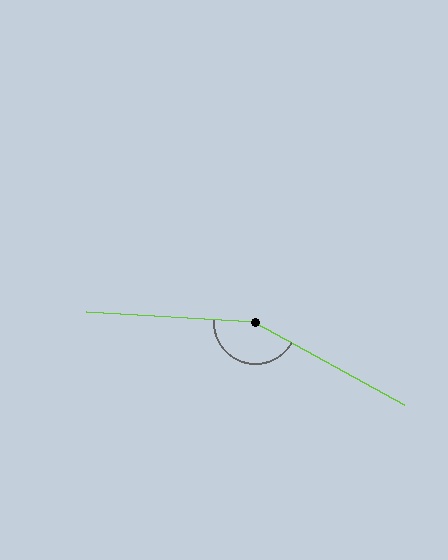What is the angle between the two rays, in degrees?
Approximately 154 degrees.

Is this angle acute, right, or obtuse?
It is obtuse.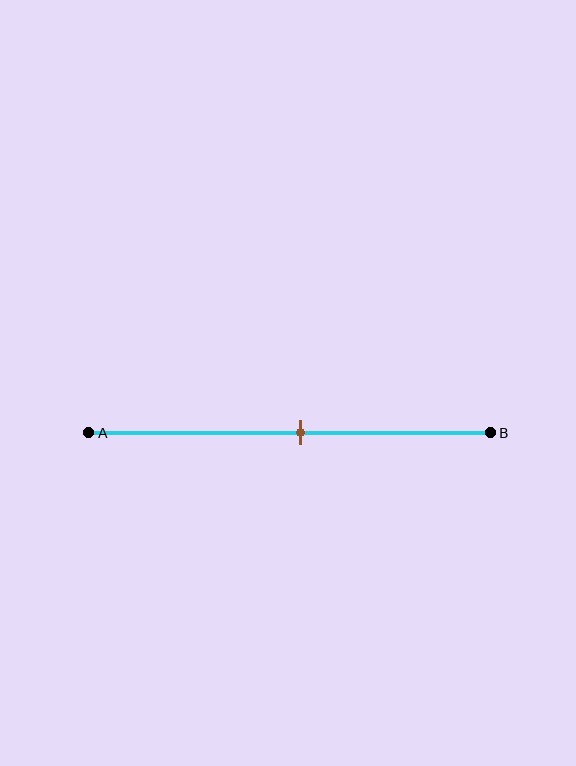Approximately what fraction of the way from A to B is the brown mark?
The brown mark is approximately 55% of the way from A to B.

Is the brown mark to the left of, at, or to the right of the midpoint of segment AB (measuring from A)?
The brown mark is approximately at the midpoint of segment AB.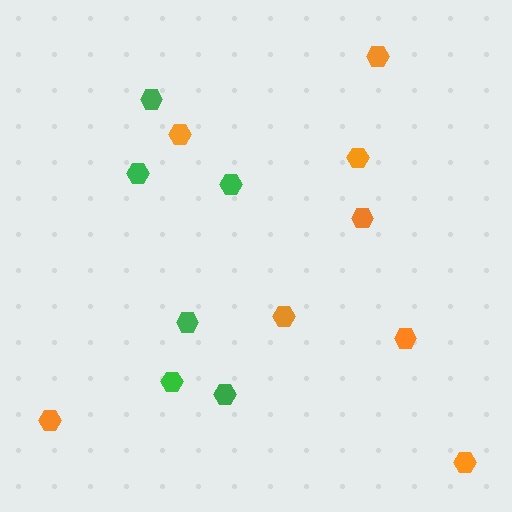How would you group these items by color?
There are 2 groups: one group of orange hexagons (8) and one group of green hexagons (6).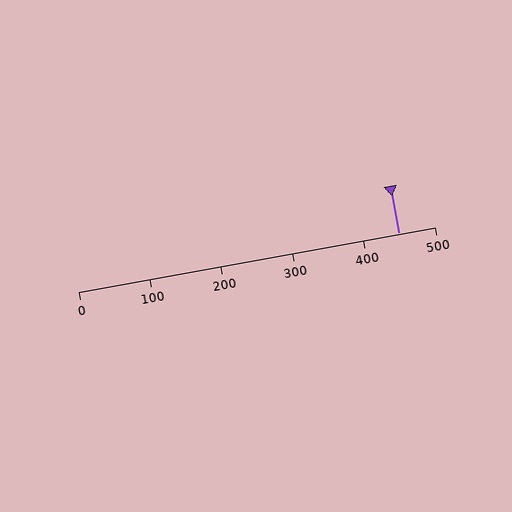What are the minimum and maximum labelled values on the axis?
The axis runs from 0 to 500.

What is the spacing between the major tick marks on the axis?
The major ticks are spaced 100 apart.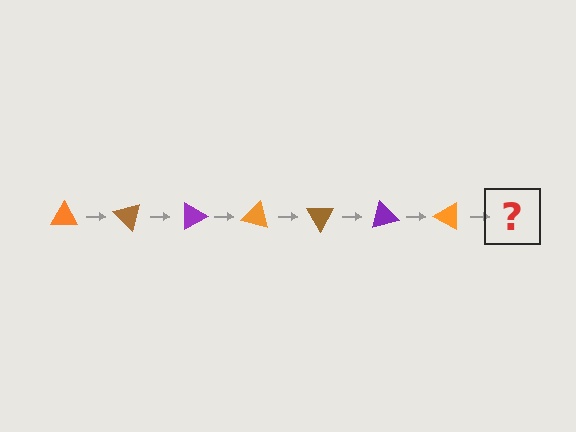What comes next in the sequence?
The next element should be a brown triangle, rotated 315 degrees from the start.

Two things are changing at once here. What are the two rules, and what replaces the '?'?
The two rules are that it rotates 45 degrees each step and the color cycles through orange, brown, and purple. The '?' should be a brown triangle, rotated 315 degrees from the start.